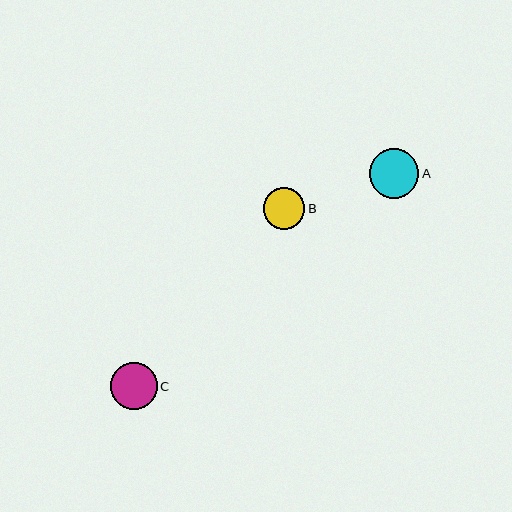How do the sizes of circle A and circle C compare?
Circle A and circle C are approximately the same size.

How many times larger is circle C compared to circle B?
Circle C is approximately 1.1 times the size of circle B.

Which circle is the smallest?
Circle B is the smallest with a size of approximately 41 pixels.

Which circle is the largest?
Circle A is the largest with a size of approximately 50 pixels.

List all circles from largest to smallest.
From largest to smallest: A, C, B.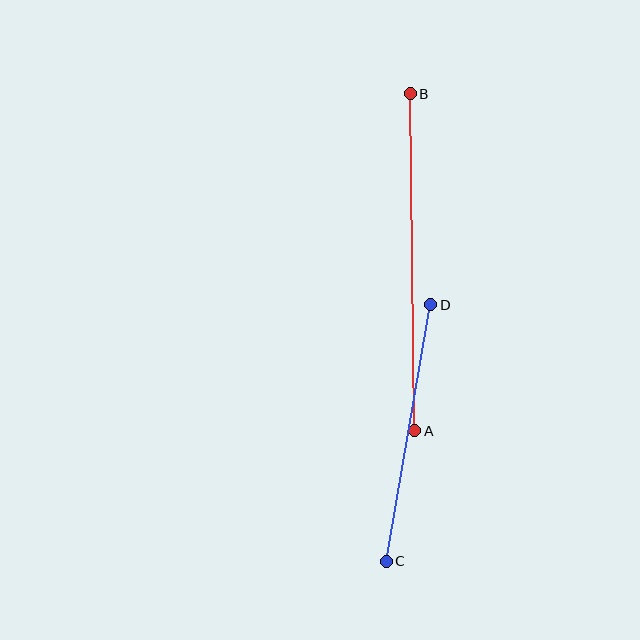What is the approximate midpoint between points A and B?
The midpoint is at approximately (413, 262) pixels.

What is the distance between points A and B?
The distance is approximately 337 pixels.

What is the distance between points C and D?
The distance is approximately 260 pixels.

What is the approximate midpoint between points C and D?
The midpoint is at approximately (408, 433) pixels.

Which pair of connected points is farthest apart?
Points A and B are farthest apart.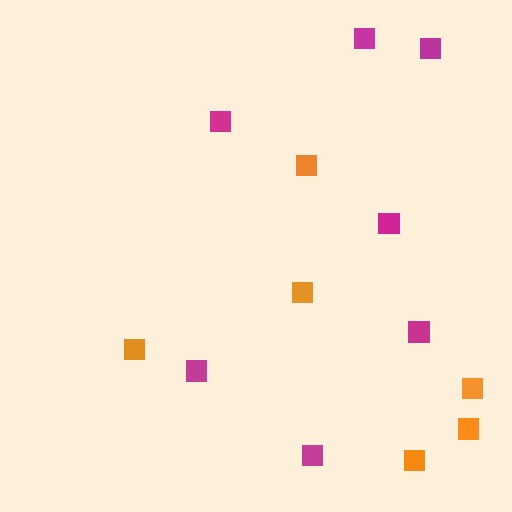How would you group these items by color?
There are 2 groups: one group of magenta squares (7) and one group of orange squares (6).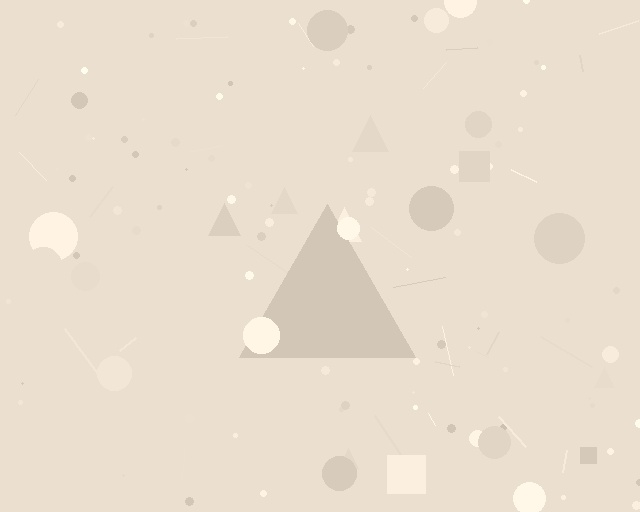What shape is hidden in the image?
A triangle is hidden in the image.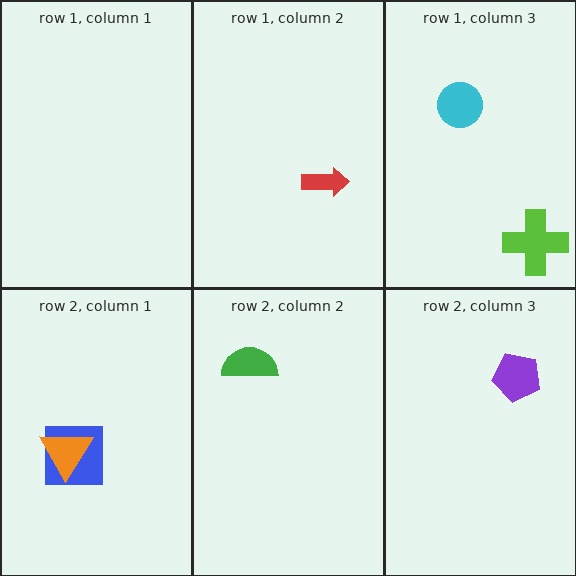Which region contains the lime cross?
The row 1, column 3 region.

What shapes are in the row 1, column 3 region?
The cyan circle, the lime cross.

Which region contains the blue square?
The row 2, column 1 region.